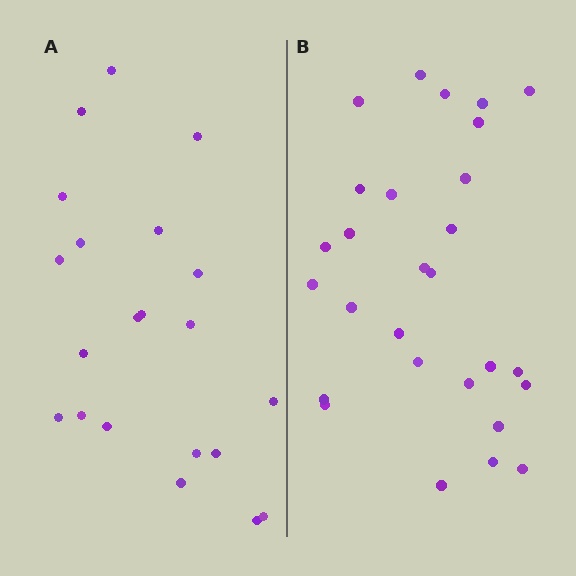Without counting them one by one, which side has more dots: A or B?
Region B (the right region) has more dots.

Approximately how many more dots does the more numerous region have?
Region B has roughly 8 or so more dots than region A.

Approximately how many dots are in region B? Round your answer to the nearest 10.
About 30 dots. (The exact count is 28, which rounds to 30.)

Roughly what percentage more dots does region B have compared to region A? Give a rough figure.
About 35% more.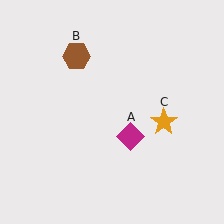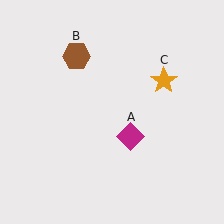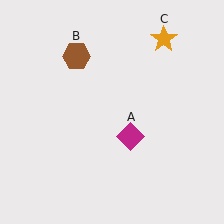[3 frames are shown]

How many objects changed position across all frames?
1 object changed position: orange star (object C).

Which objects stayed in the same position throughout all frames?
Magenta diamond (object A) and brown hexagon (object B) remained stationary.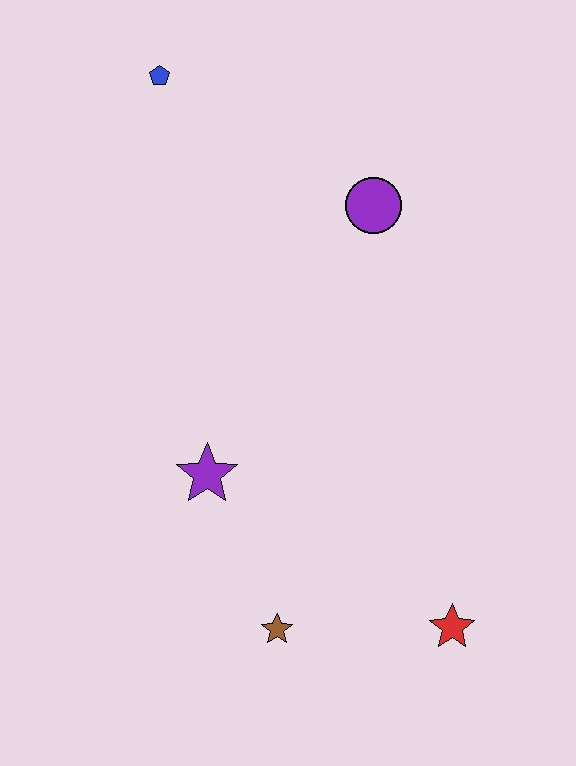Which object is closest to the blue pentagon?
The purple circle is closest to the blue pentagon.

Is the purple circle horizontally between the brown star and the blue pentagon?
No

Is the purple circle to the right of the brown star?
Yes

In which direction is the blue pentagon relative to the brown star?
The blue pentagon is above the brown star.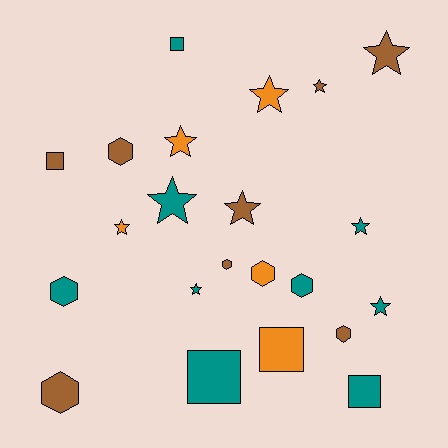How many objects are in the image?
There are 22 objects.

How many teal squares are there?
There are 3 teal squares.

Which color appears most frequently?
Teal, with 9 objects.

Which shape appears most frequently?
Star, with 10 objects.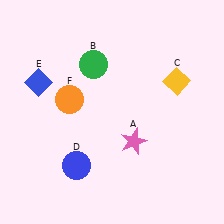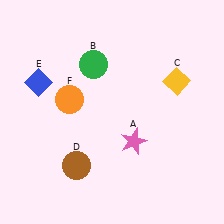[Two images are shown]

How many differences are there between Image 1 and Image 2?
There is 1 difference between the two images.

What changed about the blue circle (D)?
In Image 1, D is blue. In Image 2, it changed to brown.